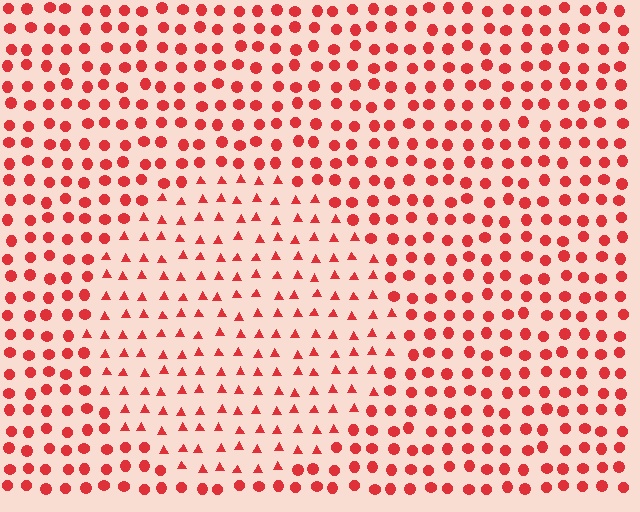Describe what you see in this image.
The image is filled with small red elements arranged in a uniform grid. A circle-shaped region contains triangles, while the surrounding area contains circles. The boundary is defined purely by the change in element shape.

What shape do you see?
I see a circle.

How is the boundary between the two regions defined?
The boundary is defined by a change in element shape: triangles inside vs. circles outside. All elements share the same color and spacing.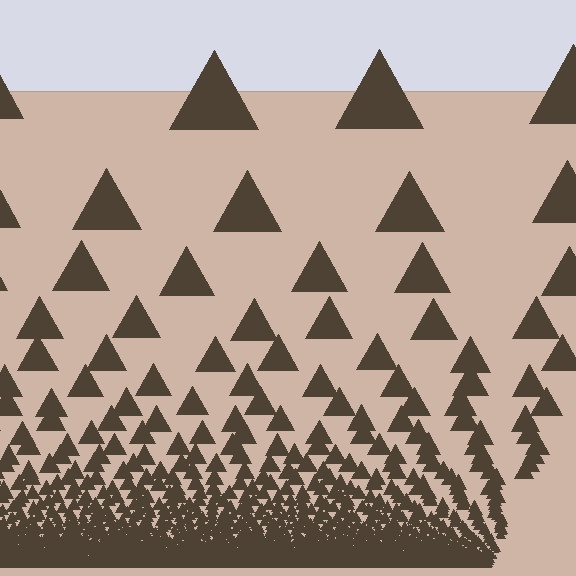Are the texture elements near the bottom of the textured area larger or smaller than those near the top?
Smaller. The gradient is inverted — elements near the bottom are smaller and denser.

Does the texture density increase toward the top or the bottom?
Density increases toward the bottom.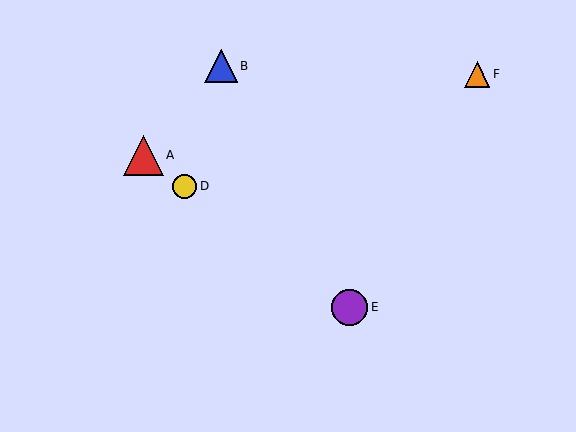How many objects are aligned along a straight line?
4 objects (A, C, D, E) are aligned along a straight line.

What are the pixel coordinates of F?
Object F is at (477, 74).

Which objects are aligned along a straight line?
Objects A, C, D, E are aligned along a straight line.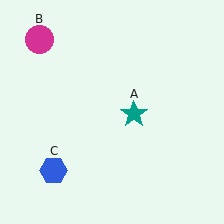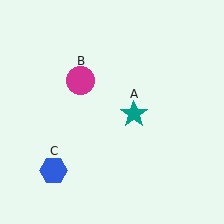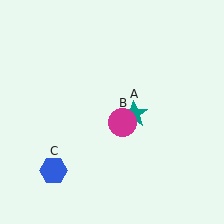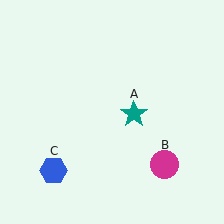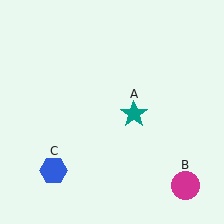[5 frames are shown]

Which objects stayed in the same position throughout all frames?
Teal star (object A) and blue hexagon (object C) remained stationary.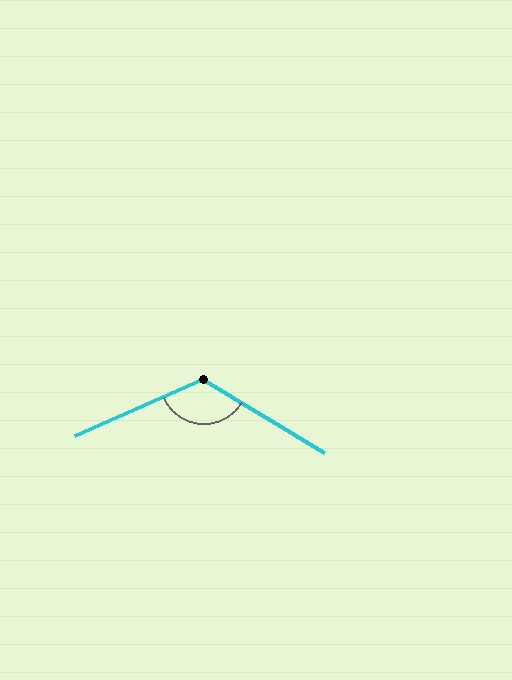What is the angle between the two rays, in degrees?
Approximately 125 degrees.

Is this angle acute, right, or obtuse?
It is obtuse.